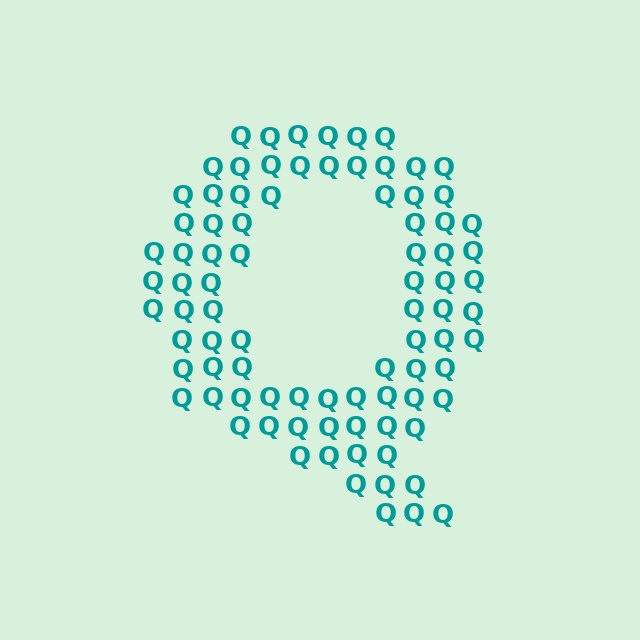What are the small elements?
The small elements are letter Q's.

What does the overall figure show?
The overall figure shows the letter Q.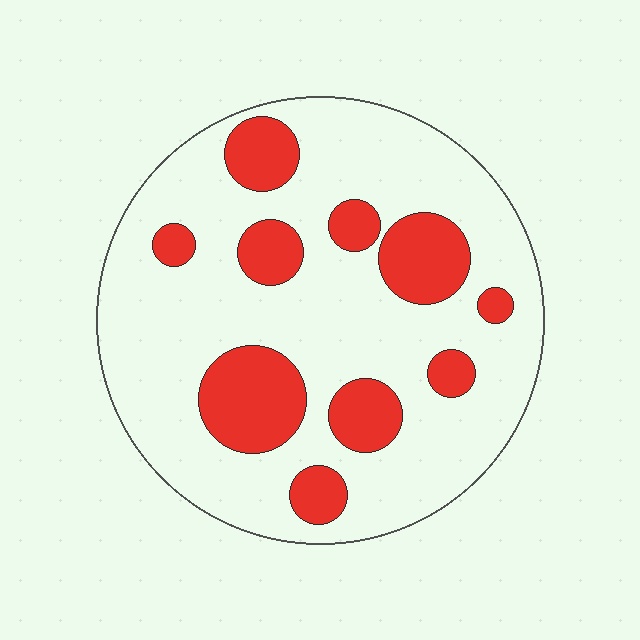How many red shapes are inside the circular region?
10.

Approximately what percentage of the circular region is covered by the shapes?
Approximately 25%.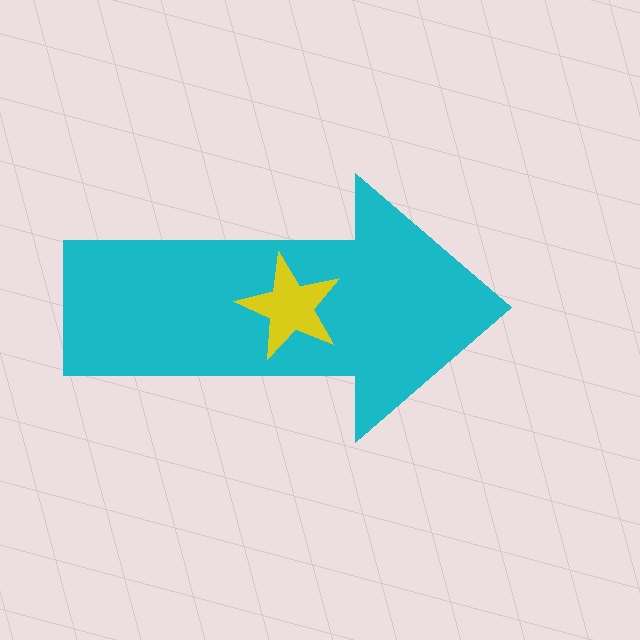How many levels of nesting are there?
2.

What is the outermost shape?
The cyan arrow.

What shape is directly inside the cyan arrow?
The yellow star.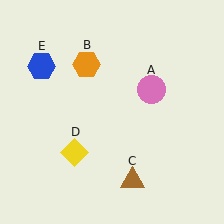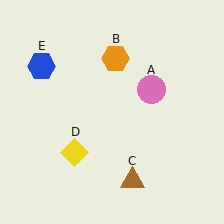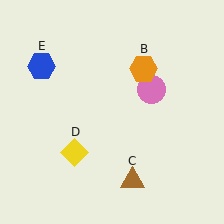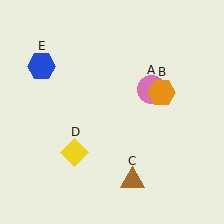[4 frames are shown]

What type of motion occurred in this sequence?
The orange hexagon (object B) rotated clockwise around the center of the scene.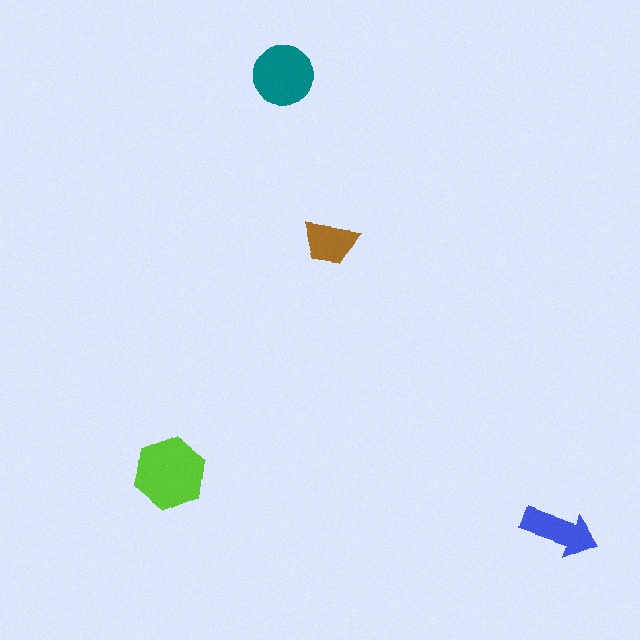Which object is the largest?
The lime hexagon.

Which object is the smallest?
The brown trapezoid.